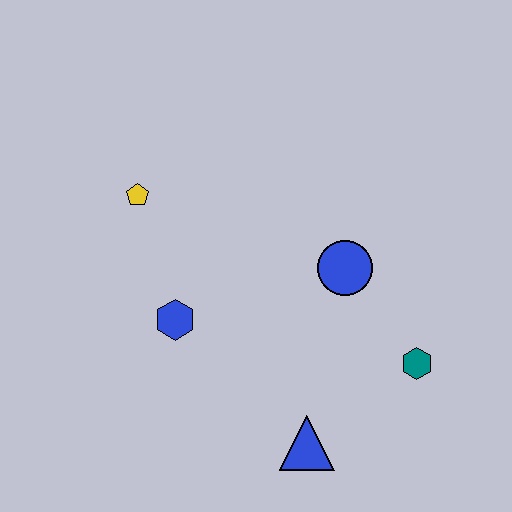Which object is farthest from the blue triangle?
The yellow pentagon is farthest from the blue triangle.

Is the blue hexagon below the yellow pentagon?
Yes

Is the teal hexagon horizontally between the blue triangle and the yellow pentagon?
No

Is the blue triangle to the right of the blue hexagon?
Yes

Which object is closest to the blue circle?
The teal hexagon is closest to the blue circle.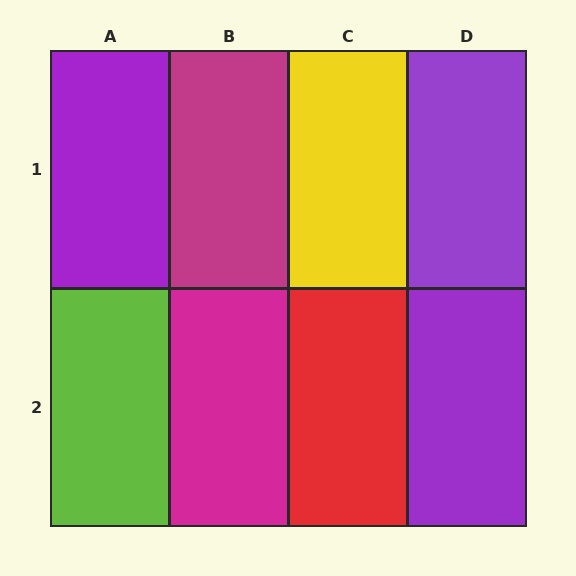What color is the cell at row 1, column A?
Purple.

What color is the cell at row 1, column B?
Magenta.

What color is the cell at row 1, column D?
Purple.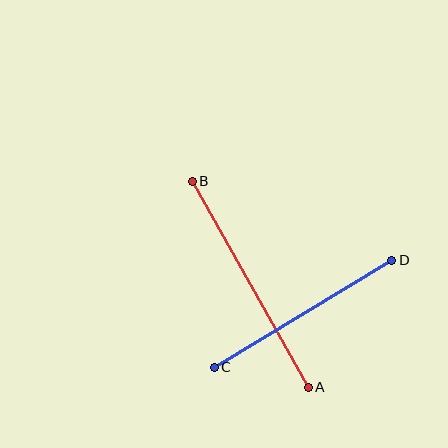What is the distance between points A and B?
The distance is approximately 236 pixels.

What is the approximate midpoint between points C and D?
The midpoint is at approximately (303, 314) pixels.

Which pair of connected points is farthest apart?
Points A and B are farthest apart.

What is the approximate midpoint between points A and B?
The midpoint is at approximately (250, 284) pixels.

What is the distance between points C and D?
The distance is approximately 207 pixels.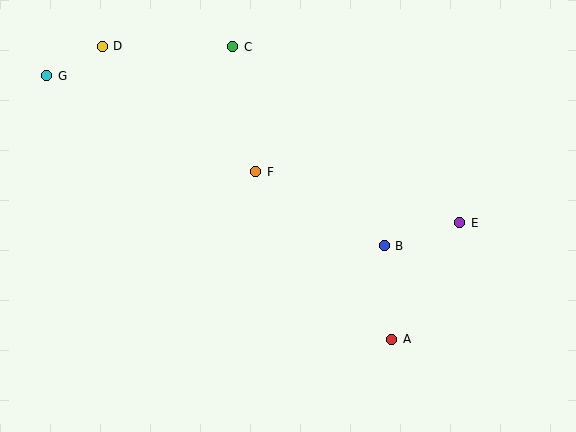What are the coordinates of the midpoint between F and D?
The midpoint between F and D is at (179, 109).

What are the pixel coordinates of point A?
Point A is at (392, 339).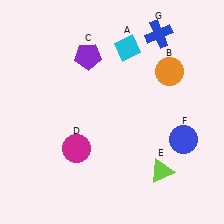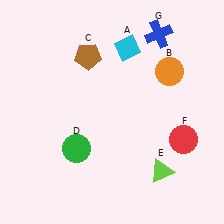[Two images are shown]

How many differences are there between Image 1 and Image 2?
There are 3 differences between the two images.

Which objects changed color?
C changed from purple to brown. D changed from magenta to green. F changed from blue to red.